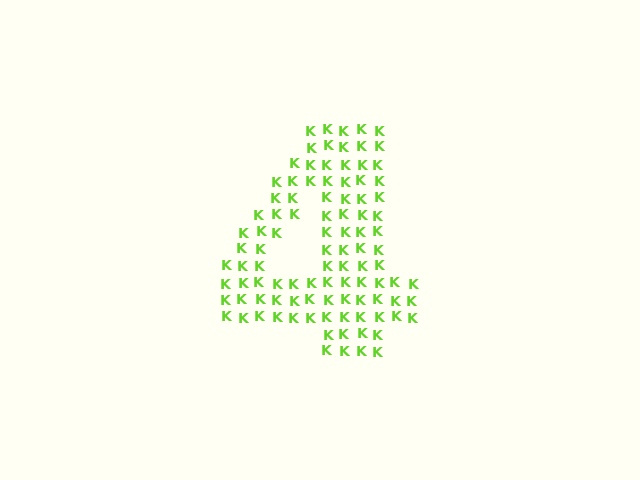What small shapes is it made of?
It is made of small letter K's.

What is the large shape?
The large shape is the digit 4.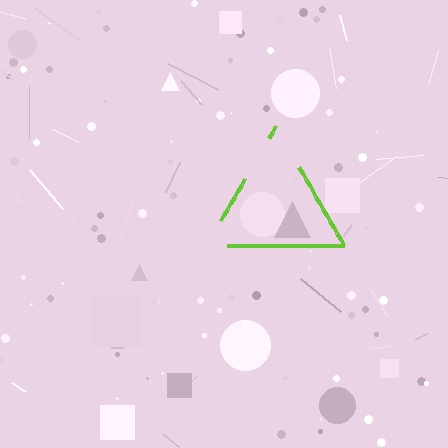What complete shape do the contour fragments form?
The contour fragments form a triangle.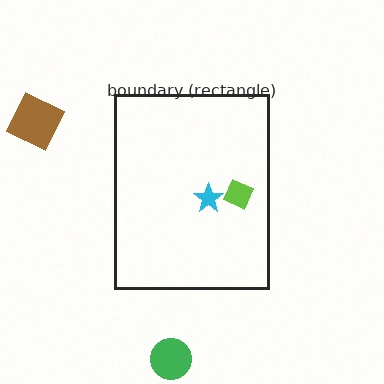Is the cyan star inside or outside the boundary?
Inside.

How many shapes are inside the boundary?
2 inside, 2 outside.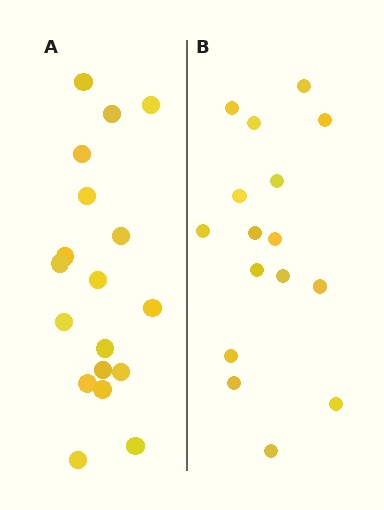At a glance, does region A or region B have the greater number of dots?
Region A (the left region) has more dots.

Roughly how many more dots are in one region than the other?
Region A has just a few more — roughly 2 or 3 more dots than region B.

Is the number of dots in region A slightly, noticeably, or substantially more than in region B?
Region A has only slightly more — the two regions are fairly close. The ratio is roughly 1.1 to 1.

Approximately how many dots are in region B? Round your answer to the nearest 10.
About 20 dots. (The exact count is 16, which rounds to 20.)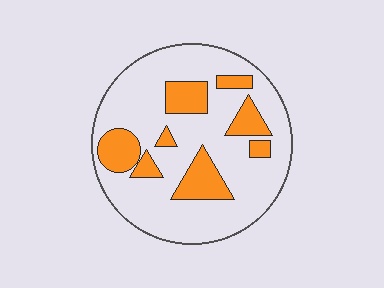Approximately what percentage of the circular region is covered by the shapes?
Approximately 25%.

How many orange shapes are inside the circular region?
8.